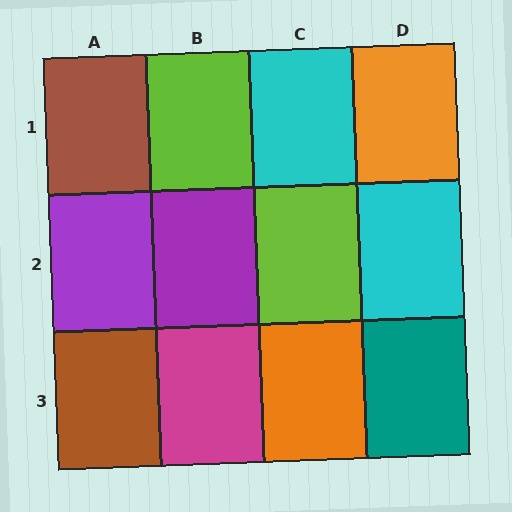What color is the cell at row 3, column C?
Orange.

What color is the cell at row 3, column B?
Magenta.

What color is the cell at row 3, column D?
Teal.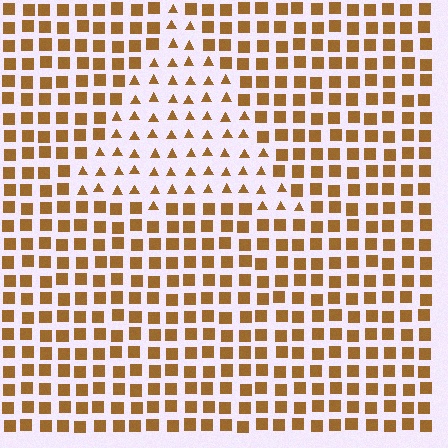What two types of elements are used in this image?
The image uses triangles inside the triangle region and squares outside it.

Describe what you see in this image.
The image is filled with small brown elements arranged in a uniform grid. A triangle-shaped region contains triangles, while the surrounding area contains squares. The boundary is defined purely by the change in element shape.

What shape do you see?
I see a triangle.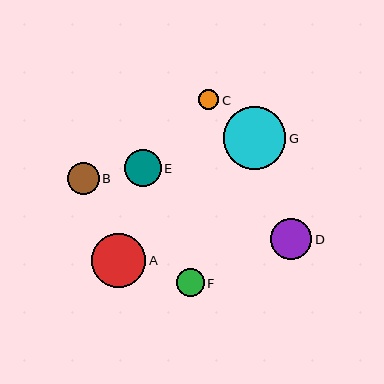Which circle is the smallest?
Circle C is the smallest with a size of approximately 20 pixels.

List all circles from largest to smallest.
From largest to smallest: G, A, D, E, B, F, C.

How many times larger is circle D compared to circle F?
Circle D is approximately 1.5 times the size of circle F.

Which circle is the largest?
Circle G is the largest with a size of approximately 63 pixels.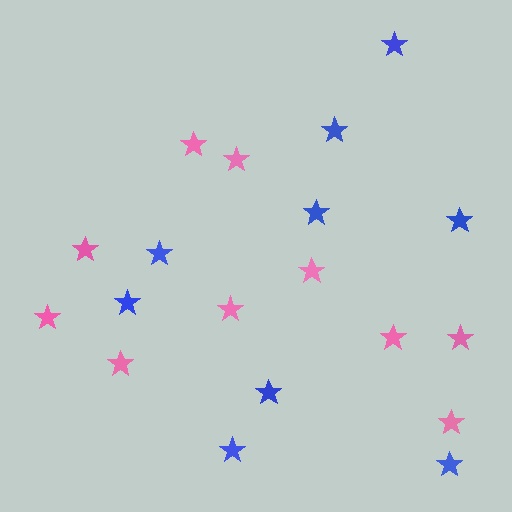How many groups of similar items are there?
There are 2 groups: one group of blue stars (9) and one group of pink stars (10).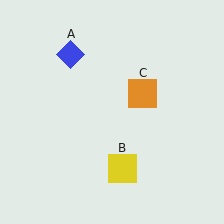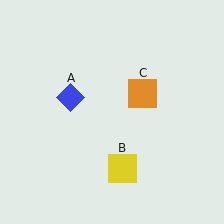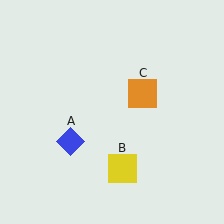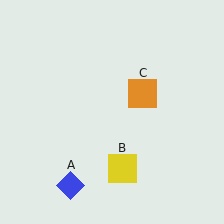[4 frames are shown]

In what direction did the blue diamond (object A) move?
The blue diamond (object A) moved down.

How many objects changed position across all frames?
1 object changed position: blue diamond (object A).